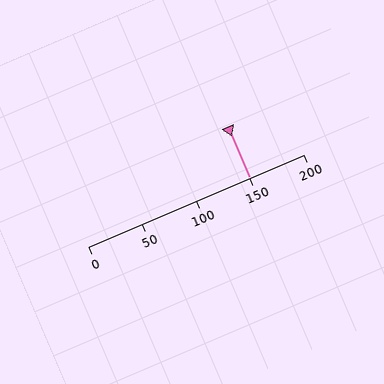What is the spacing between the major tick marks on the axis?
The major ticks are spaced 50 apart.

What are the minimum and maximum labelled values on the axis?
The axis runs from 0 to 200.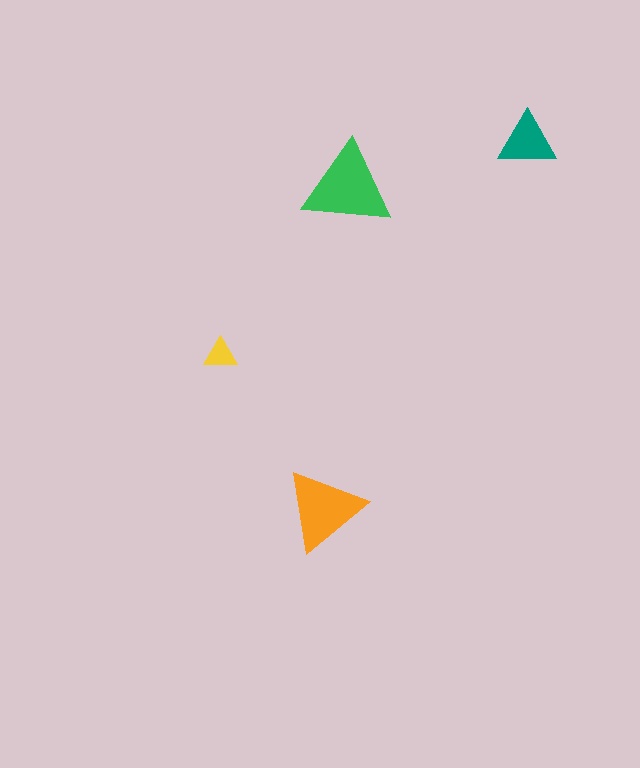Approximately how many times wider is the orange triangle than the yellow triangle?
About 2.5 times wider.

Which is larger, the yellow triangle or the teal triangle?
The teal one.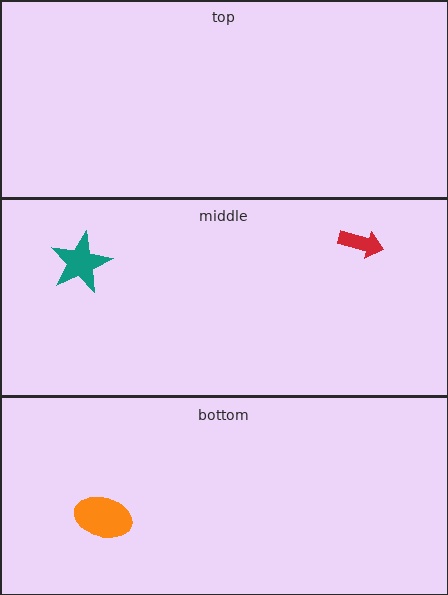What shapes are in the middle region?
The red arrow, the teal star.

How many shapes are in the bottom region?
1.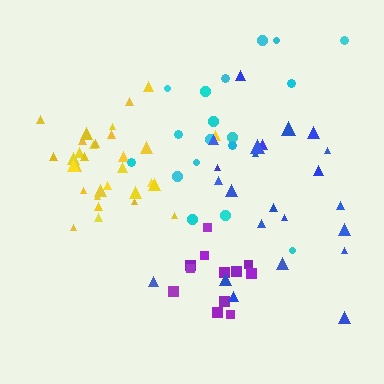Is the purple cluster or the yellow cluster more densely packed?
Yellow.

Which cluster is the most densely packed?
Yellow.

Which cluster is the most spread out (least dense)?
Cyan.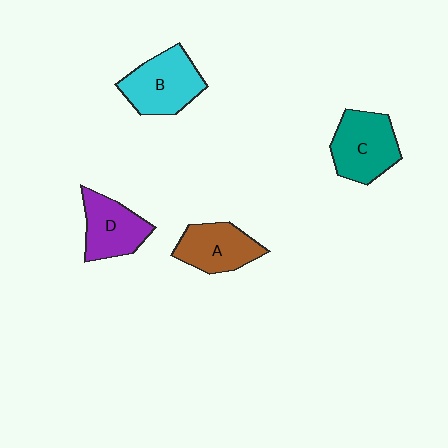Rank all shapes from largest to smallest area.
From largest to smallest: B (cyan), C (teal), D (purple), A (brown).